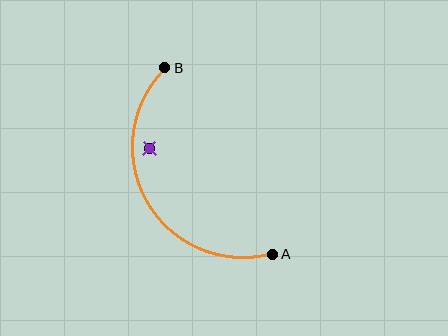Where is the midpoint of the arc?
The arc midpoint is the point on the curve farthest from the straight line joining A and B. It sits to the left of that line.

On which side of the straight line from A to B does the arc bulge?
The arc bulges to the left of the straight line connecting A and B.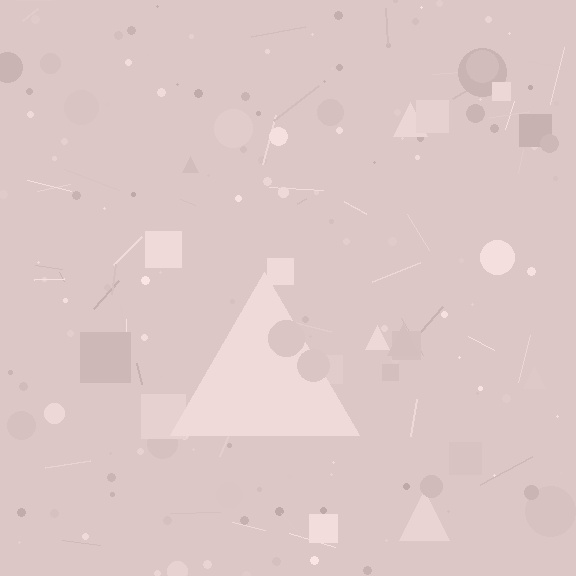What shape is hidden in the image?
A triangle is hidden in the image.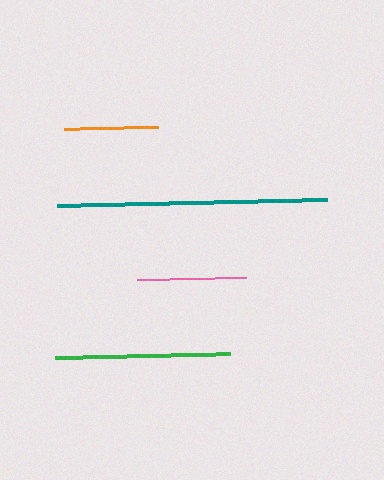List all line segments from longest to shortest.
From longest to shortest: teal, green, pink, orange.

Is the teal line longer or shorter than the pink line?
The teal line is longer than the pink line.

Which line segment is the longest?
The teal line is the longest at approximately 270 pixels.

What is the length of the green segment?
The green segment is approximately 174 pixels long.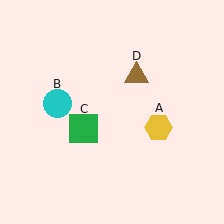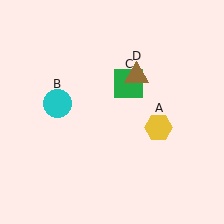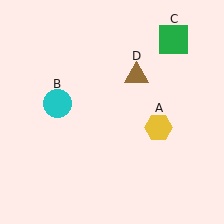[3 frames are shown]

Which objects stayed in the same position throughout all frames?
Yellow hexagon (object A) and cyan circle (object B) and brown triangle (object D) remained stationary.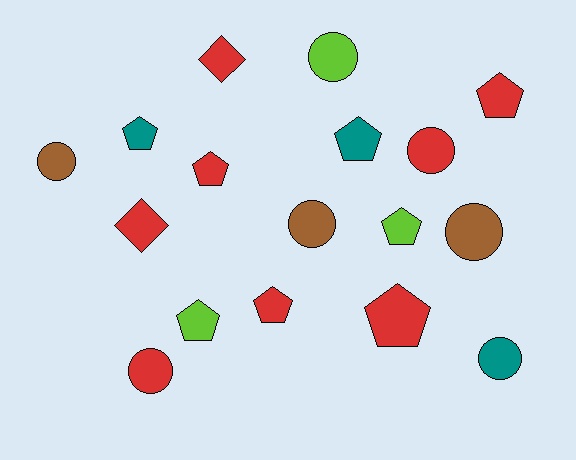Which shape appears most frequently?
Pentagon, with 8 objects.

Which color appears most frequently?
Red, with 8 objects.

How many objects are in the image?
There are 17 objects.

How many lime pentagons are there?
There are 2 lime pentagons.